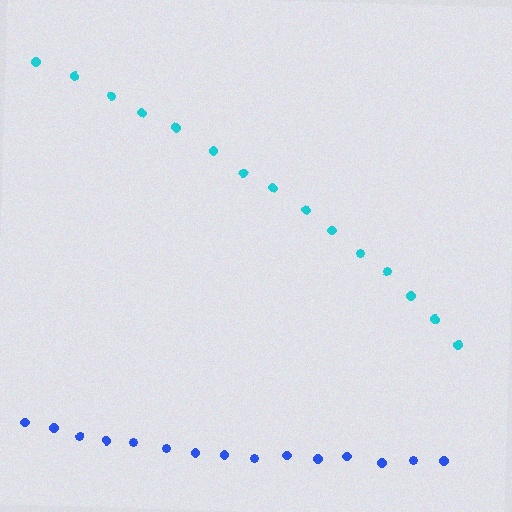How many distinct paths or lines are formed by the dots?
There are 2 distinct paths.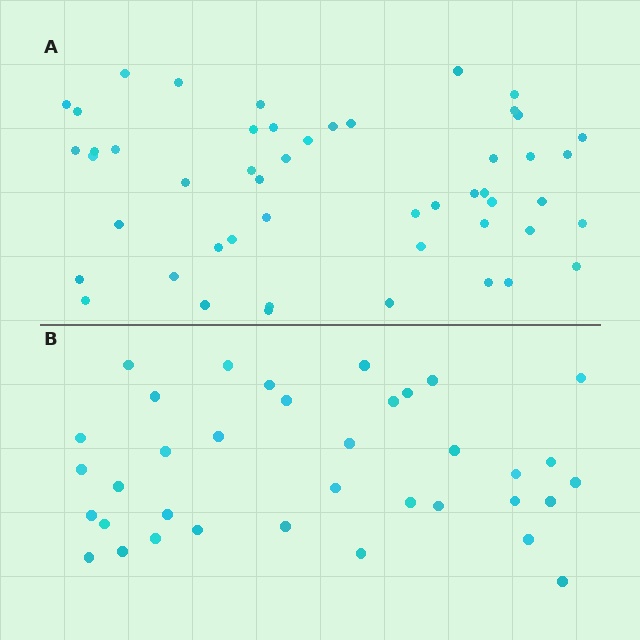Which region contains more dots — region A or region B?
Region A (the top region) has more dots.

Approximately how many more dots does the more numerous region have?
Region A has approximately 15 more dots than region B.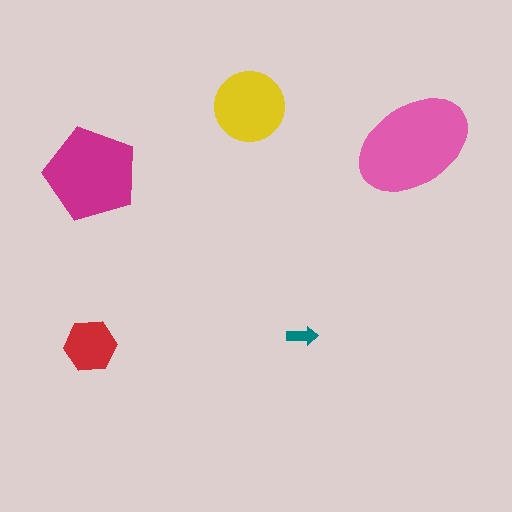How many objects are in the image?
There are 5 objects in the image.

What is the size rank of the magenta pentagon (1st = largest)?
2nd.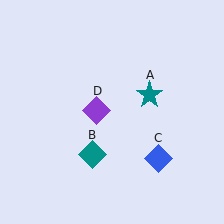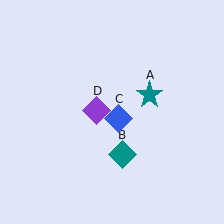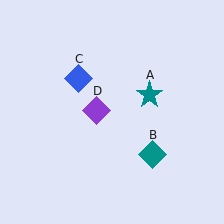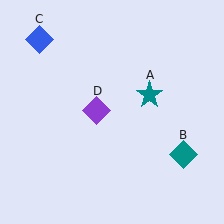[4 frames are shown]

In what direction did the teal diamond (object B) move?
The teal diamond (object B) moved right.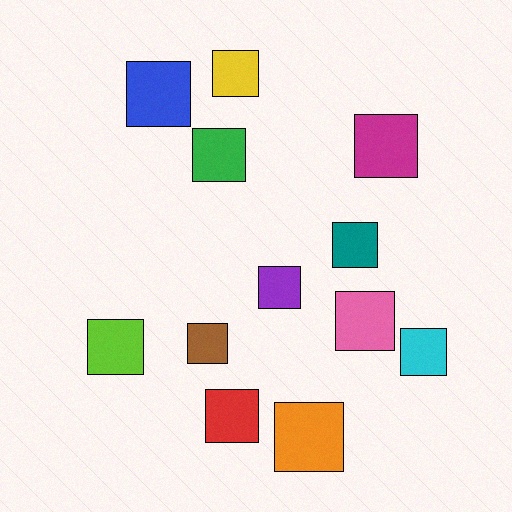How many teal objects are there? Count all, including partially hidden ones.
There is 1 teal object.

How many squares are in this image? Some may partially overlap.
There are 12 squares.